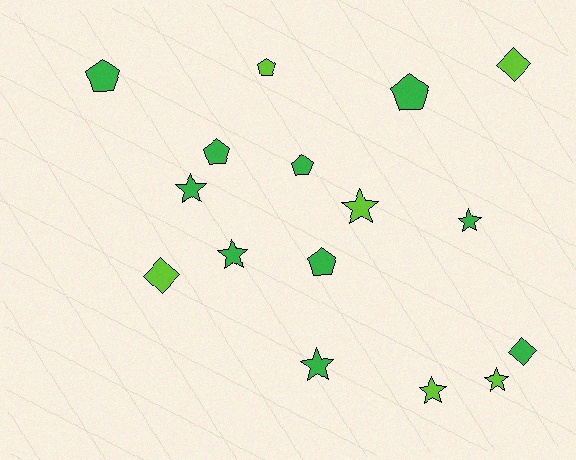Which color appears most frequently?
Green, with 10 objects.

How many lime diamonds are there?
There are 2 lime diamonds.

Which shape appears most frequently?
Star, with 7 objects.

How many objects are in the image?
There are 16 objects.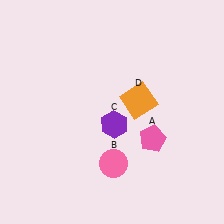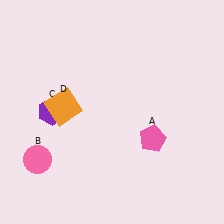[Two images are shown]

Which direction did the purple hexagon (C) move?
The purple hexagon (C) moved left.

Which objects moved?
The objects that moved are: the pink circle (B), the purple hexagon (C), the orange square (D).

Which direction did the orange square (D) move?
The orange square (D) moved left.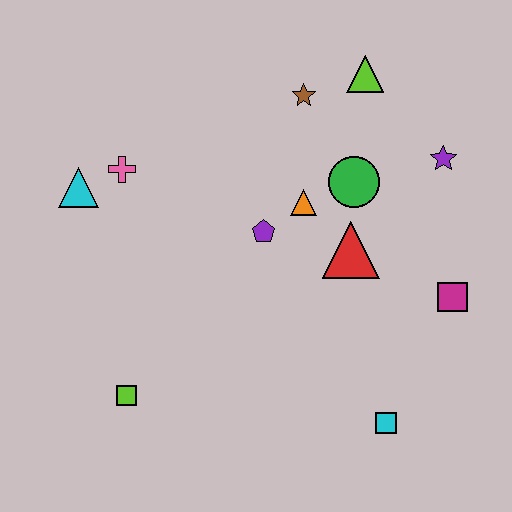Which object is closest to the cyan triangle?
The pink cross is closest to the cyan triangle.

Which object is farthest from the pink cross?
The cyan square is farthest from the pink cross.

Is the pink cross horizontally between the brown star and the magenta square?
No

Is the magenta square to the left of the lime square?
No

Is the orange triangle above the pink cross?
No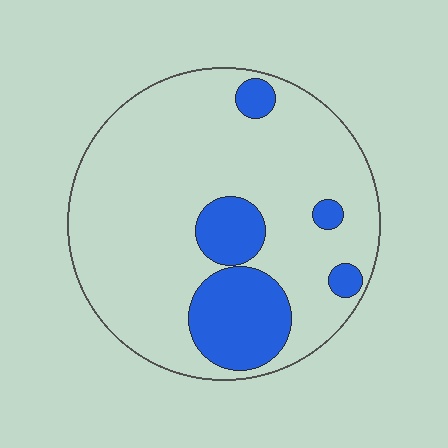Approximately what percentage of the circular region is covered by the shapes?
Approximately 20%.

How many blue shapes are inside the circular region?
5.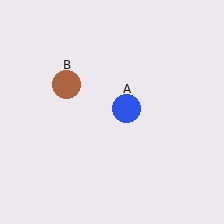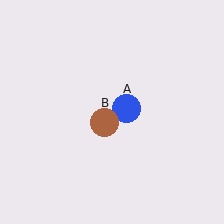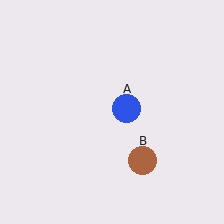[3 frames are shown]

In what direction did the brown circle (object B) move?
The brown circle (object B) moved down and to the right.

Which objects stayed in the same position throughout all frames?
Blue circle (object A) remained stationary.